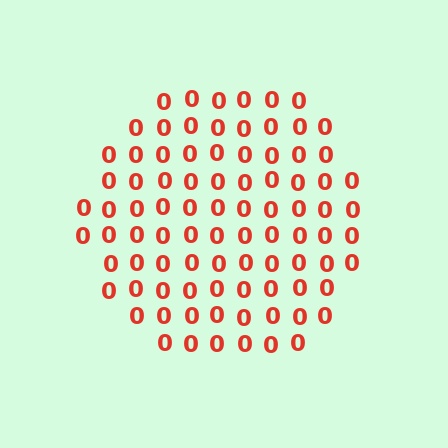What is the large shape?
The large shape is a circle.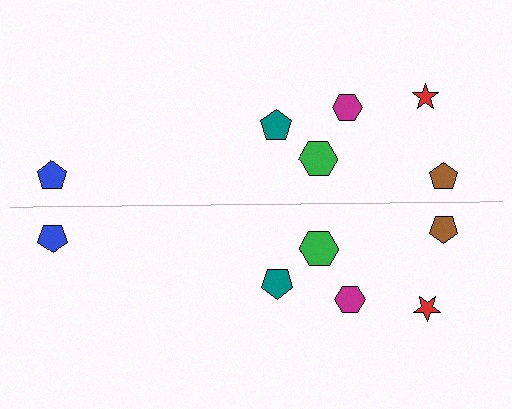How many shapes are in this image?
There are 12 shapes in this image.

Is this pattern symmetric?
Yes, this pattern has bilateral (reflection) symmetry.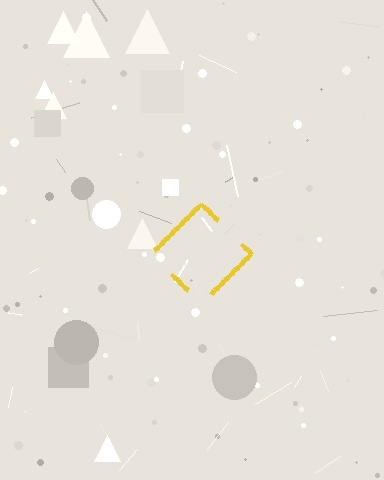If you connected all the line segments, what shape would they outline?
They would outline a diamond.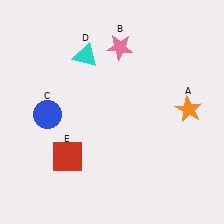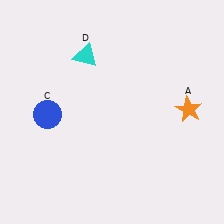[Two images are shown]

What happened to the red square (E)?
The red square (E) was removed in Image 2. It was in the bottom-left area of Image 1.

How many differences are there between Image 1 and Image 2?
There are 2 differences between the two images.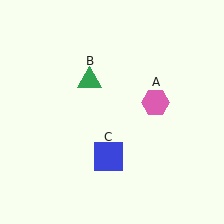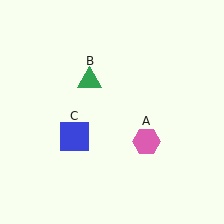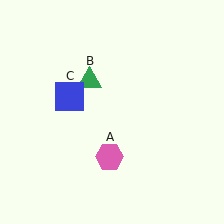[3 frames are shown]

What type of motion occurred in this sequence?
The pink hexagon (object A), blue square (object C) rotated clockwise around the center of the scene.